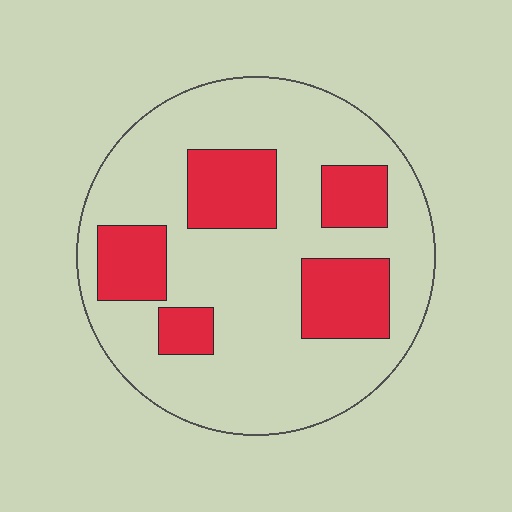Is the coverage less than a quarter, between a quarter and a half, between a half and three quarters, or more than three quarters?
Between a quarter and a half.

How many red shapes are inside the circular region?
5.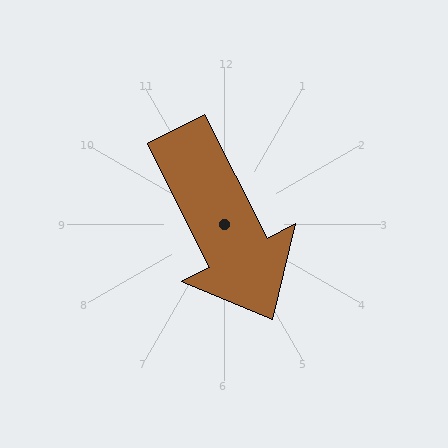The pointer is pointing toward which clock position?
Roughly 5 o'clock.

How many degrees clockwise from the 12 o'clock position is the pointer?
Approximately 153 degrees.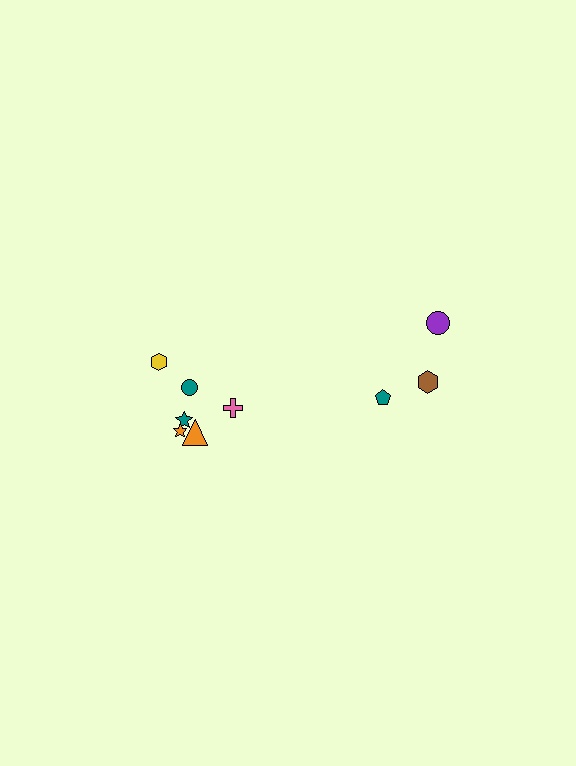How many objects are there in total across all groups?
There are 9 objects.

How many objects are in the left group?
There are 6 objects.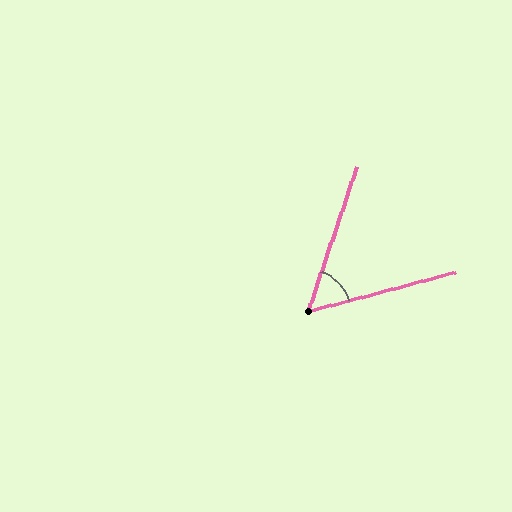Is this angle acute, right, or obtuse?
It is acute.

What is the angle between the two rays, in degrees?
Approximately 56 degrees.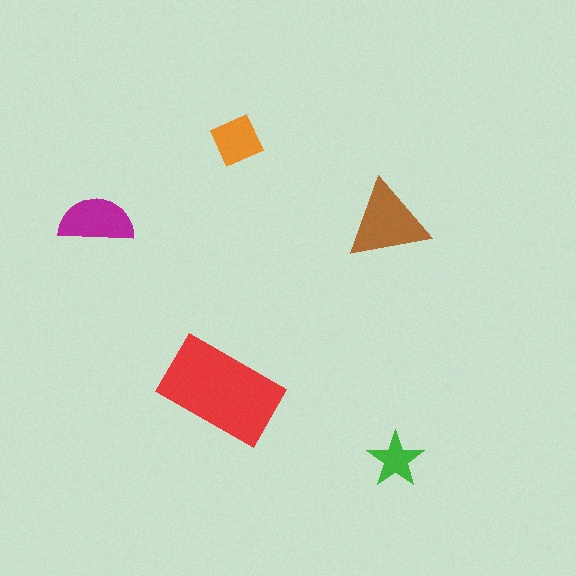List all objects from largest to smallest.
The red rectangle, the brown triangle, the magenta semicircle, the orange diamond, the green star.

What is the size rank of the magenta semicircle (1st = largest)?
3rd.